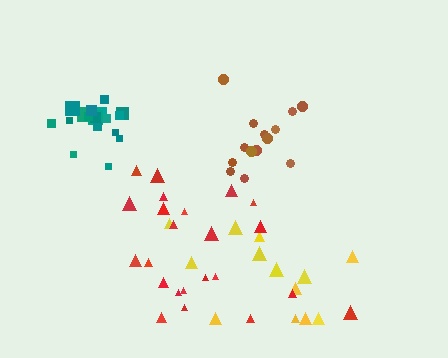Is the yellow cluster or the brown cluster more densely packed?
Brown.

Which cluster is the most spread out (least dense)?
Yellow.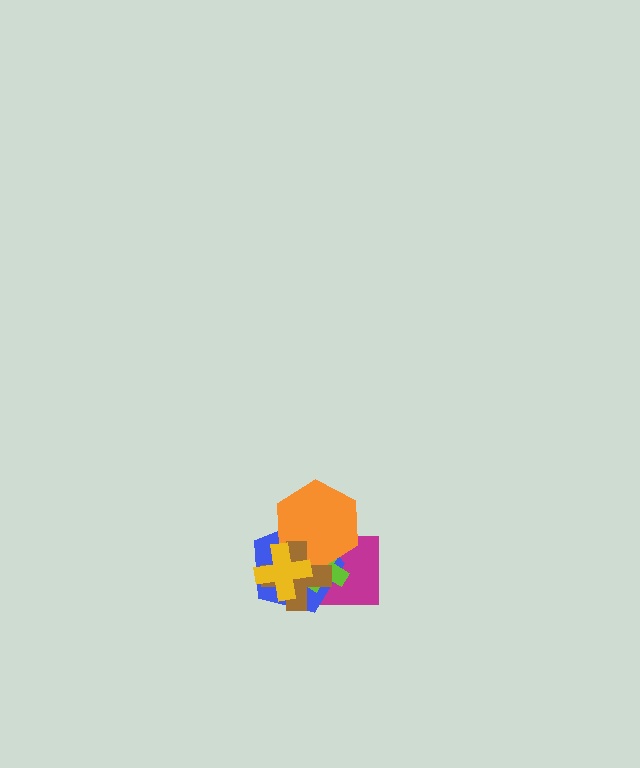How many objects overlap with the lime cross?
5 objects overlap with the lime cross.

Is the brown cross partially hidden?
Yes, it is partially covered by another shape.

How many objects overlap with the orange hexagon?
5 objects overlap with the orange hexagon.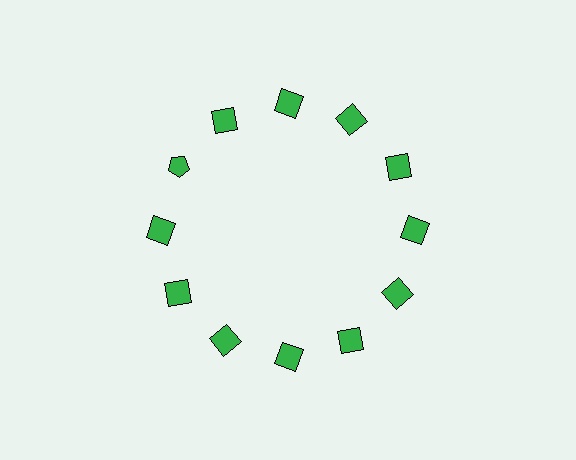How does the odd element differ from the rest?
It has a different shape: pentagon instead of square.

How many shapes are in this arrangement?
There are 12 shapes arranged in a ring pattern.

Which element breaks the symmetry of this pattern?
The green pentagon at roughly the 10 o'clock position breaks the symmetry. All other shapes are green squares.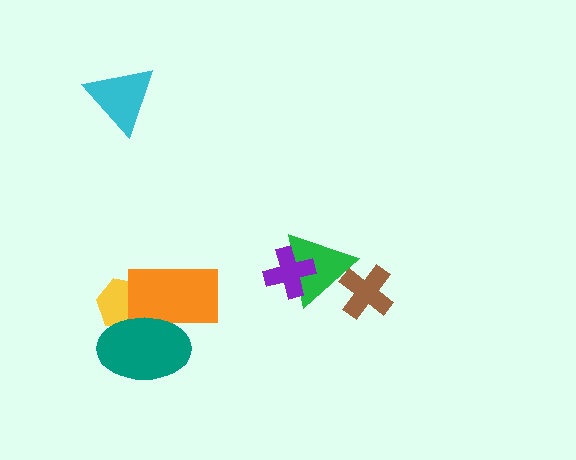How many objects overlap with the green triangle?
2 objects overlap with the green triangle.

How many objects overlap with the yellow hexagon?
2 objects overlap with the yellow hexagon.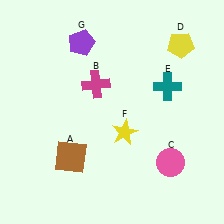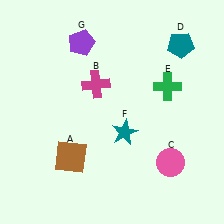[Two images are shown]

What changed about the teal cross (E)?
In Image 1, E is teal. In Image 2, it changed to green.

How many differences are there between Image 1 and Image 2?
There are 3 differences between the two images.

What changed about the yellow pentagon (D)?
In Image 1, D is yellow. In Image 2, it changed to teal.